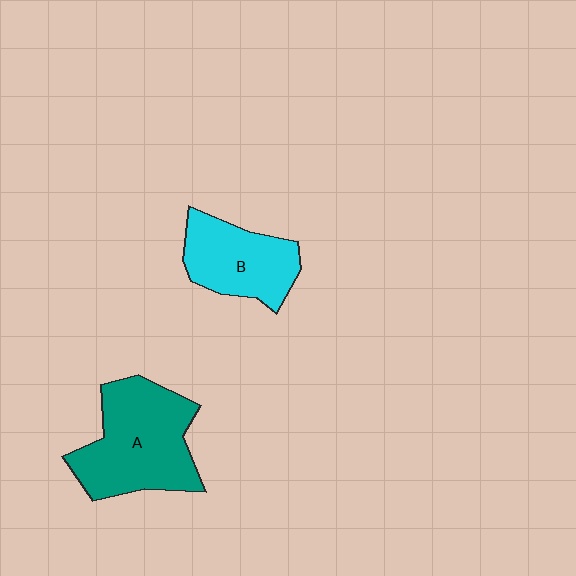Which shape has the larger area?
Shape A (teal).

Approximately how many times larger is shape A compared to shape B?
Approximately 1.5 times.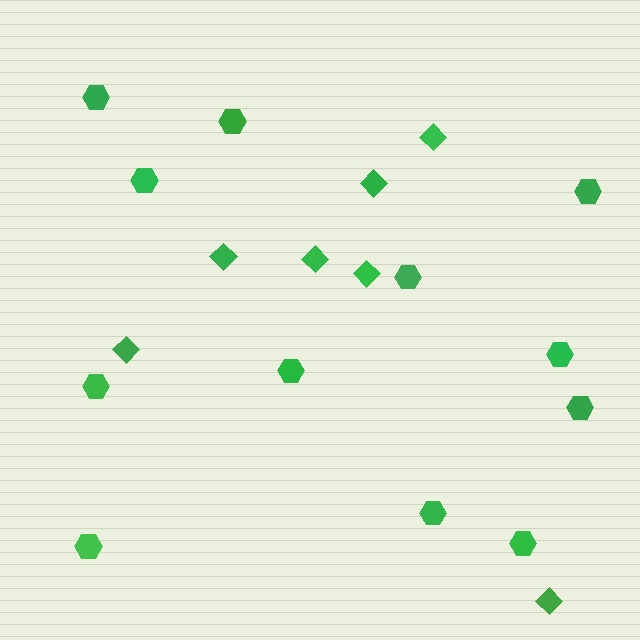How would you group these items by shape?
There are 2 groups: one group of hexagons (12) and one group of diamonds (7).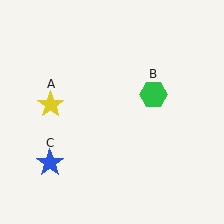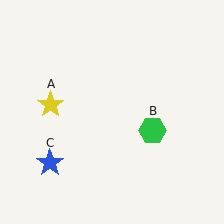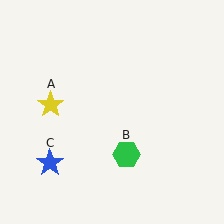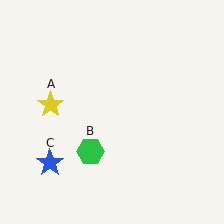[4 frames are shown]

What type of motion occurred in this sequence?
The green hexagon (object B) rotated clockwise around the center of the scene.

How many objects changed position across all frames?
1 object changed position: green hexagon (object B).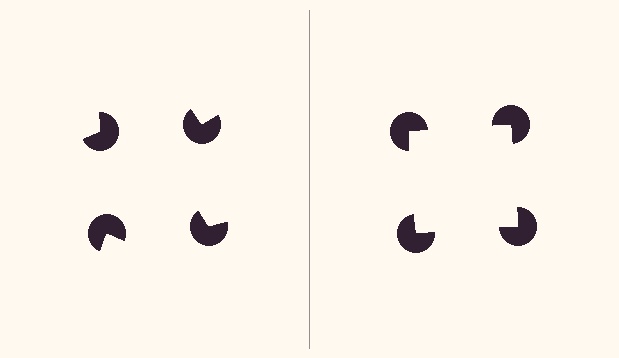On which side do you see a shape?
An illusory square appears on the right side. On the left side the wedge cuts are rotated, so no coherent shape forms.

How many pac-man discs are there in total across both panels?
8 — 4 on each side.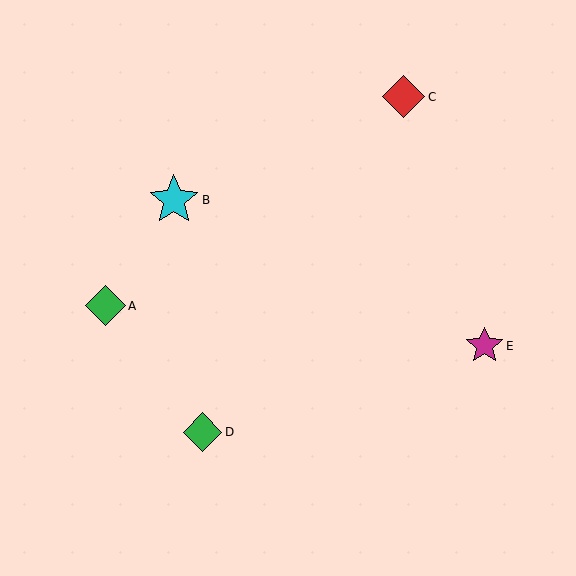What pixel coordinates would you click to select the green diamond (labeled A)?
Click at (105, 306) to select the green diamond A.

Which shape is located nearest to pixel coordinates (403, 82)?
The red diamond (labeled C) at (404, 97) is nearest to that location.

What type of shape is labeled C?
Shape C is a red diamond.